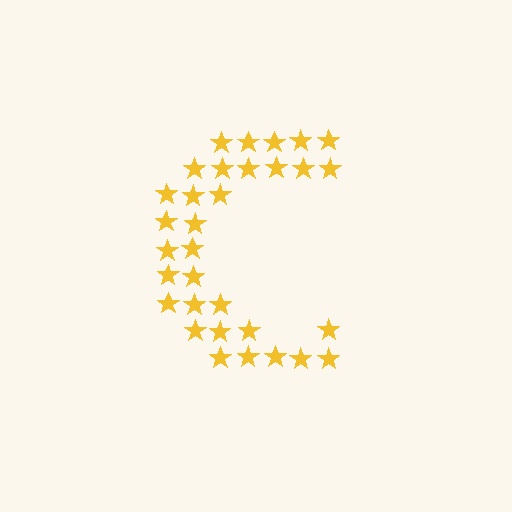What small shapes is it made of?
It is made of small stars.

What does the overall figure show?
The overall figure shows the letter C.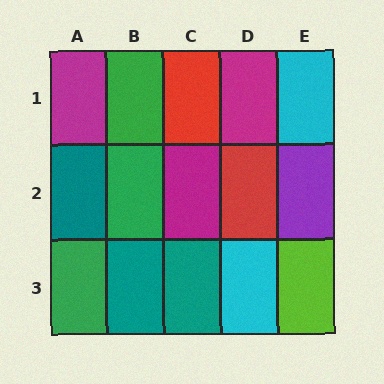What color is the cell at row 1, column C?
Red.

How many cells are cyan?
2 cells are cyan.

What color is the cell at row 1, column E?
Cyan.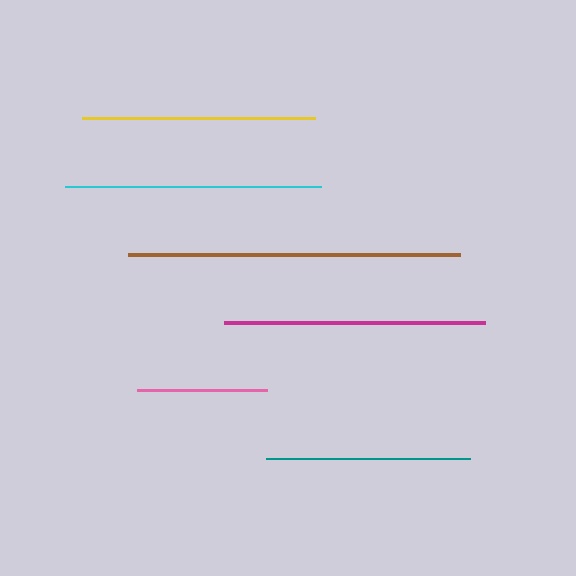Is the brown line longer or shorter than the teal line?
The brown line is longer than the teal line.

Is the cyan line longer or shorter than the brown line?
The brown line is longer than the cyan line.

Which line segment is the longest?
The brown line is the longest at approximately 332 pixels.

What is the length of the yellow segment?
The yellow segment is approximately 232 pixels long.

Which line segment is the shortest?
The pink line is the shortest at approximately 130 pixels.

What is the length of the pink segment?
The pink segment is approximately 130 pixels long.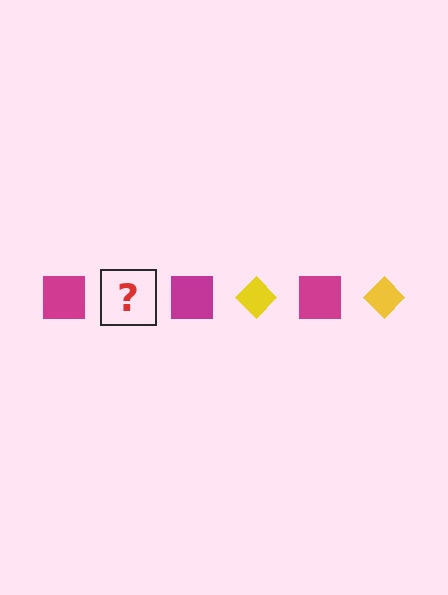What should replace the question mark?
The question mark should be replaced with a yellow diamond.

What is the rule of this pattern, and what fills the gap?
The rule is that the pattern alternates between magenta square and yellow diamond. The gap should be filled with a yellow diamond.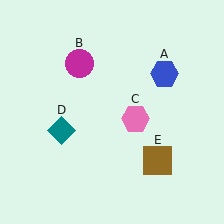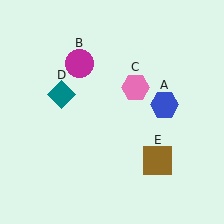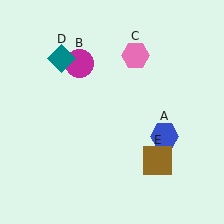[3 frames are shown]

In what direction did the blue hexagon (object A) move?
The blue hexagon (object A) moved down.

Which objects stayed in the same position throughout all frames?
Magenta circle (object B) and brown square (object E) remained stationary.